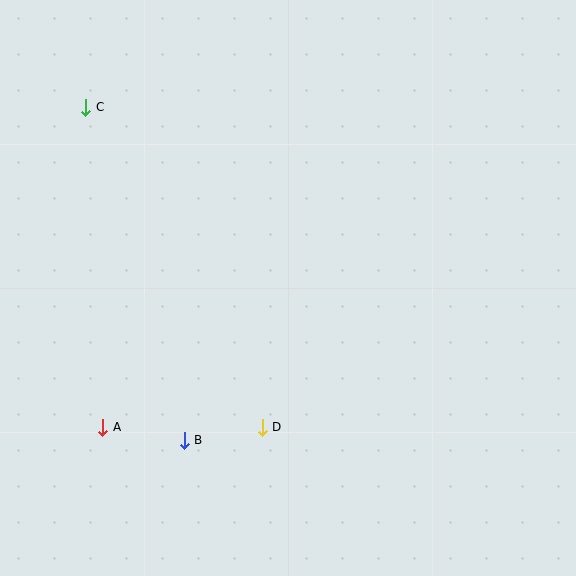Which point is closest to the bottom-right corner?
Point D is closest to the bottom-right corner.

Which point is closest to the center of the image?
Point D at (262, 427) is closest to the center.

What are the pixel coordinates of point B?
Point B is at (184, 440).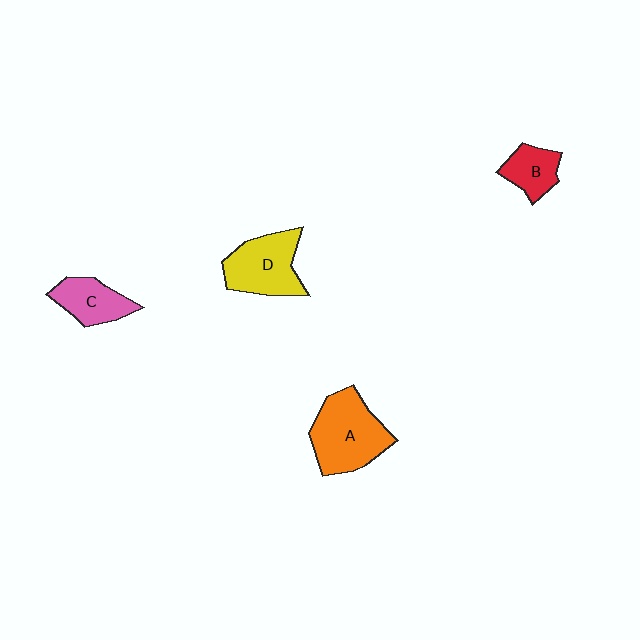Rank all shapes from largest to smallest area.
From largest to smallest: A (orange), D (yellow), C (pink), B (red).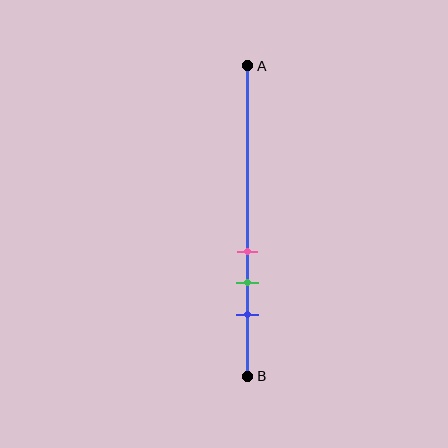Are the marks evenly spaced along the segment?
Yes, the marks are approximately evenly spaced.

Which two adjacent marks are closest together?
The pink and green marks are the closest adjacent pair.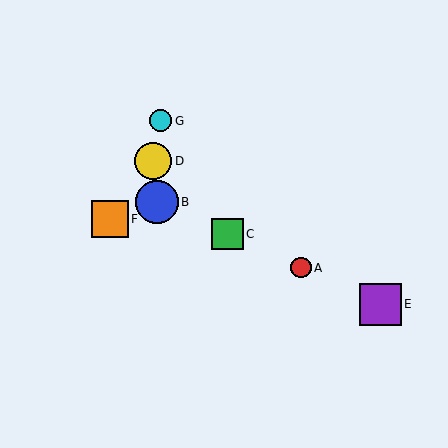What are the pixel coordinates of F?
Object F is at (110, 219).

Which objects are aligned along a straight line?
Objects A, B, C, E are aligned along a straight line.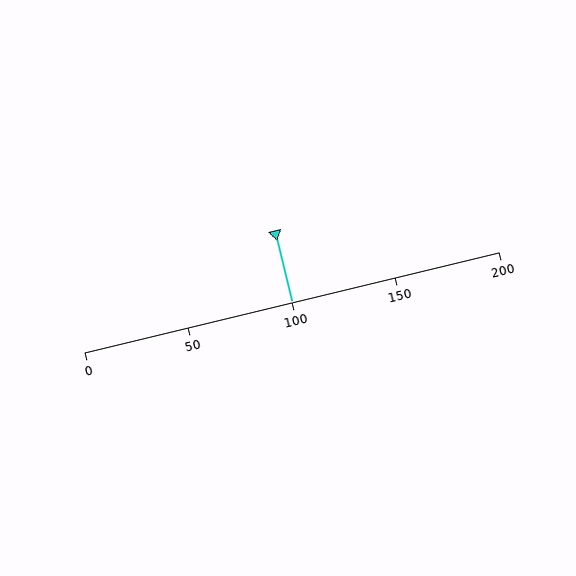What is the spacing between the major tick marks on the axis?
The major ticks are spaced 50 apart.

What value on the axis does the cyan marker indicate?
The marker indicates approximately 100.